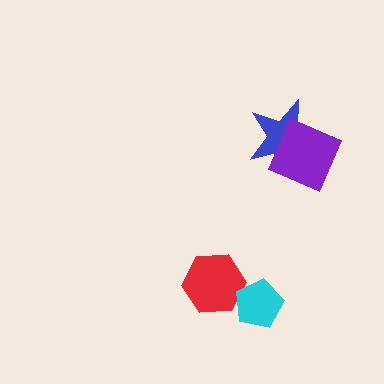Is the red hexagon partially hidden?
Yes, it is partially covered by another shape.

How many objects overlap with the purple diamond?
1 object overlaps with the purple diamond.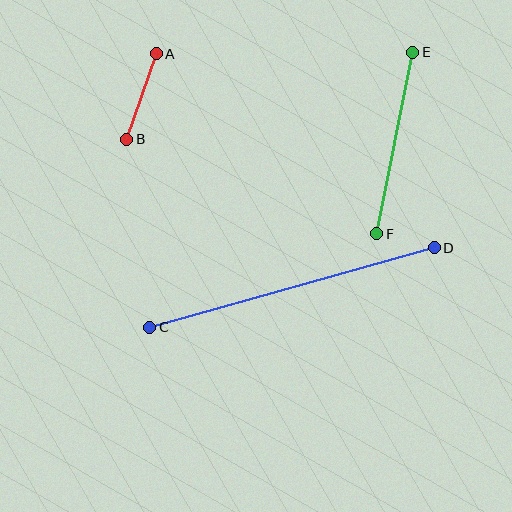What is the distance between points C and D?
The distance is approximately 295 pixels.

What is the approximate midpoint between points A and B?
The midpoint is at approximately (141, 97) pixels.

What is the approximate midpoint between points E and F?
The midpoint is at approximately (395, 143) pixels.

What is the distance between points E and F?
The distance is approximately 185 pixels.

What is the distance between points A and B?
The distance is approximately 90 pixels.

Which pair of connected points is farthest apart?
Points C and D are farthest apart.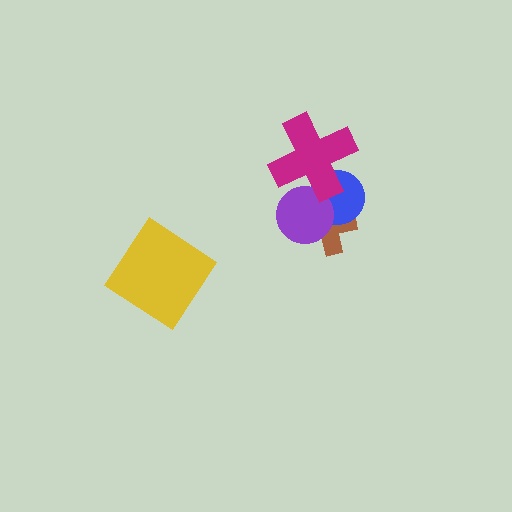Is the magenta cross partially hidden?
No, no other shape covers it.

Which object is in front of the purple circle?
The magenta cross is in front of the purple circle.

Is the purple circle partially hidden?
Yes, it is partially covered by another shape.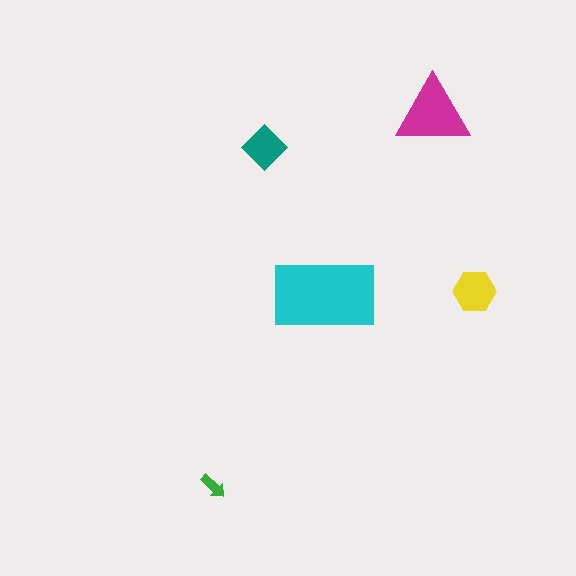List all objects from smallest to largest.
The green arrow, the teal diamond, the yellow hexagon, the magenta triangle, the cyan rectangle.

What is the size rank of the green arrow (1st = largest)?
5th.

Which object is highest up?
The magenta triangle is topmost.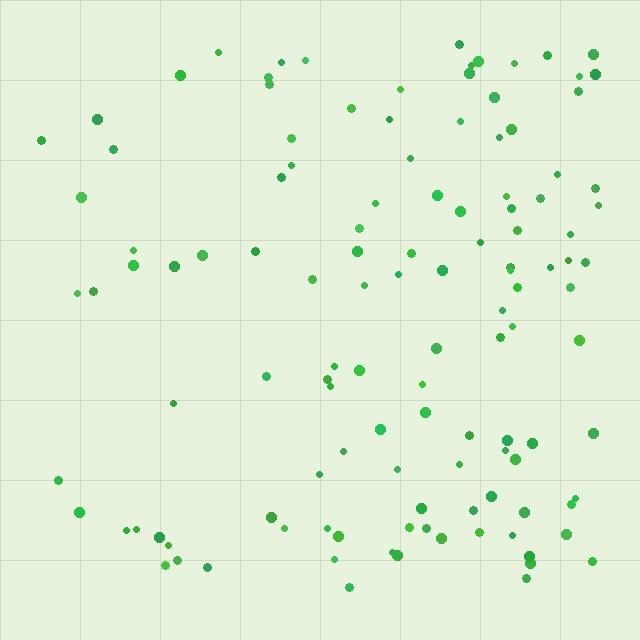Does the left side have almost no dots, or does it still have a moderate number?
Still a moderate number, just noticeably fewer than the right.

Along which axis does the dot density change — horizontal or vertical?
Horizontal.